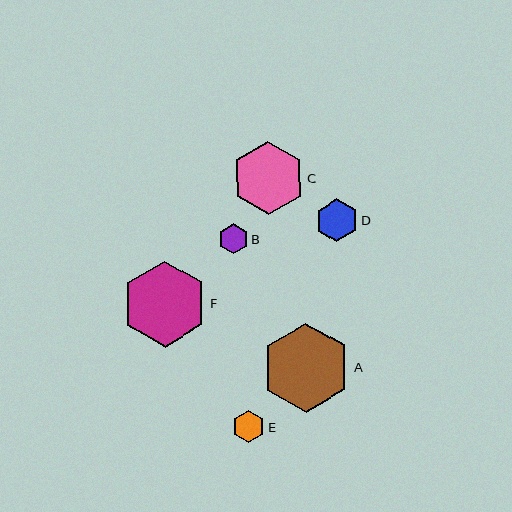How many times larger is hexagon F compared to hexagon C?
Hexagon F is approximately 1.2 times the size of hexagon C.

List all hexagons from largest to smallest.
From largest to smallest: A, F, C, D, E, B.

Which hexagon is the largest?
Hexagon A is the largest with a size of approximately 89 pixels.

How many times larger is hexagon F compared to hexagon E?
Hexagon F is approximately 2.7 times the size of hexagon E.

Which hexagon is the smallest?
Hexagon B is the smallest with a size of approximately 30 pixels.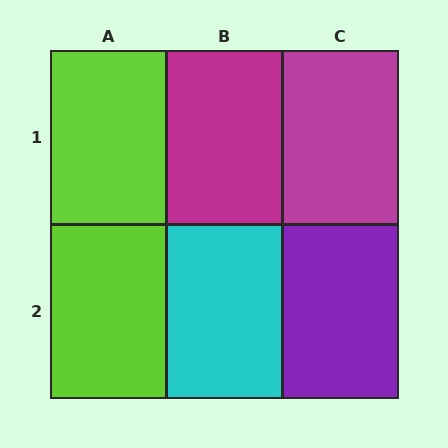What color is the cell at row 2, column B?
Cyan.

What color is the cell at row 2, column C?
Purple.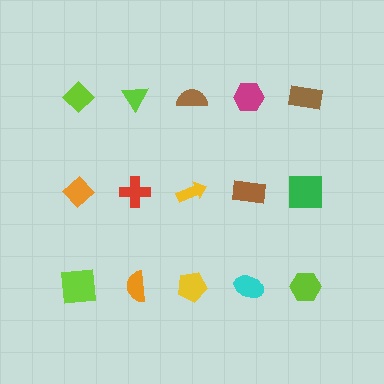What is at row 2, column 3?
A yellow arrow.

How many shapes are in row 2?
5 shapes.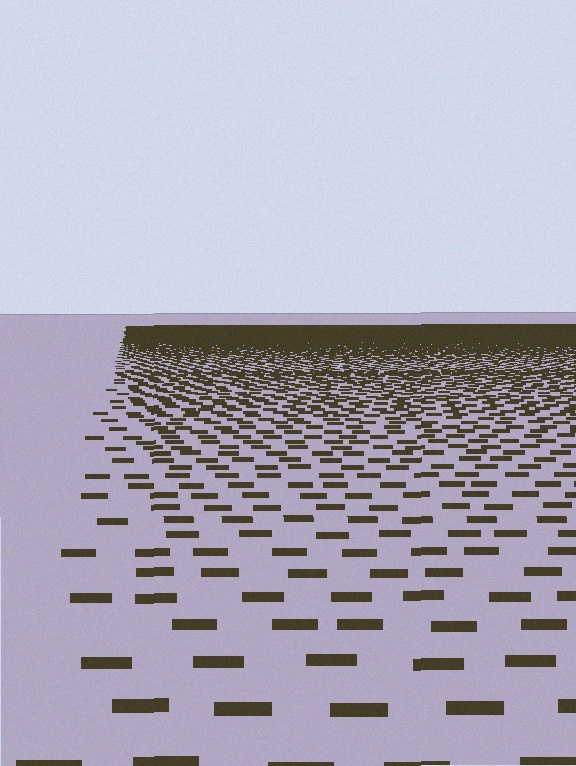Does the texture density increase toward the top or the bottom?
Density increases toward the top.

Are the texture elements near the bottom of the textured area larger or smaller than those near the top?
Larger. Near the bottom, elements are closer to the viewer and appear at a bigger on-screen size.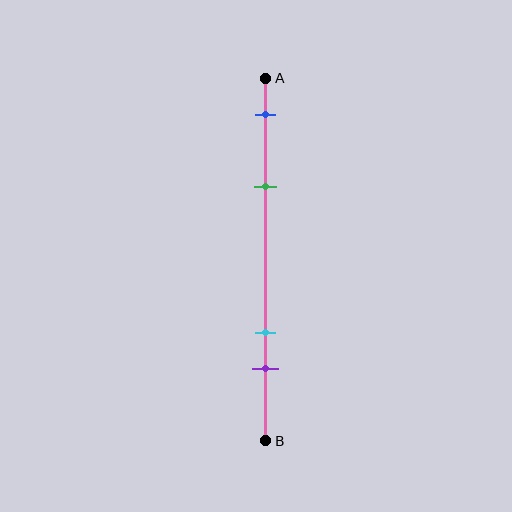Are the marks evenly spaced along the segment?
No, the marks are not evenly spaced.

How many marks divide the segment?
There are 4 marks dividing the segment.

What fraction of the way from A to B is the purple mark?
The purple mark is approximately 80% (0.8) of the way from A to B.